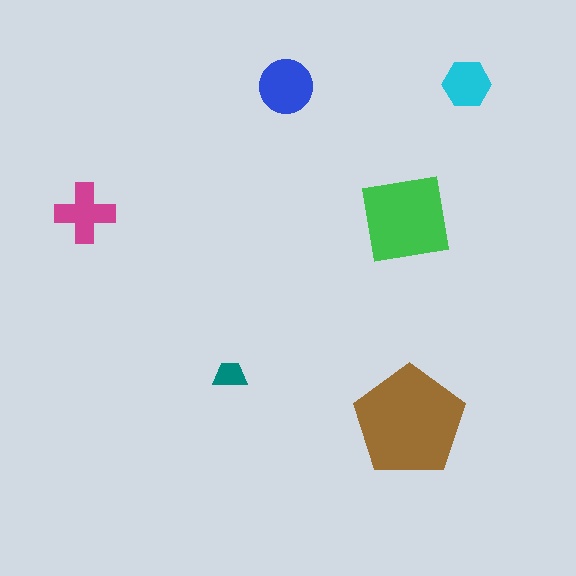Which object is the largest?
The brown pentagon.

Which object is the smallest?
The teal trapezoid.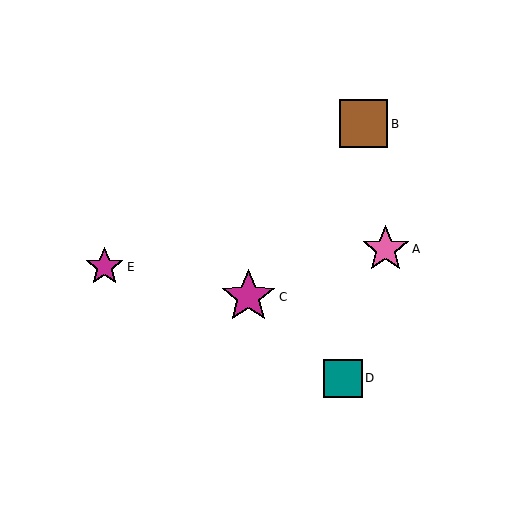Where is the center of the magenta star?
The center of the magenta star is at (248, 297).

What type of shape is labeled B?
Shape B is a brown square.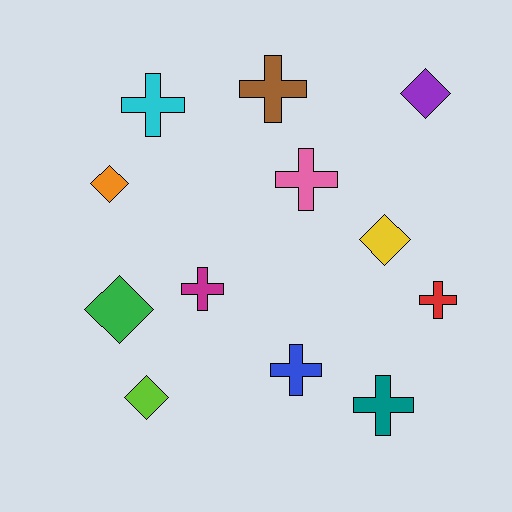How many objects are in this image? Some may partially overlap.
There are 12 objects.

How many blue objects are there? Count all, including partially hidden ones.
There is 1 blue object.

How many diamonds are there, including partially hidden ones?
There are 5 diamonds.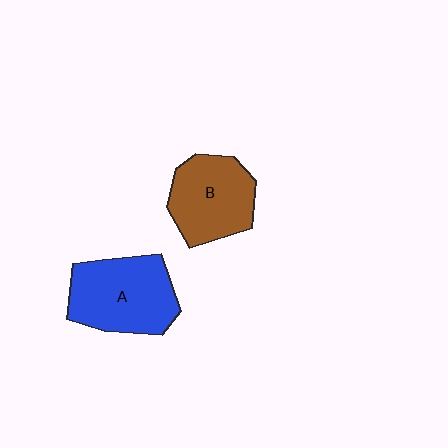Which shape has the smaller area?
Shape B (brown).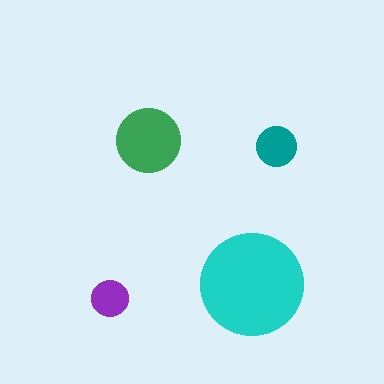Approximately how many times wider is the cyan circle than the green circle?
About 1.5 times wider.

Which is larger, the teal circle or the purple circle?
The teal one.